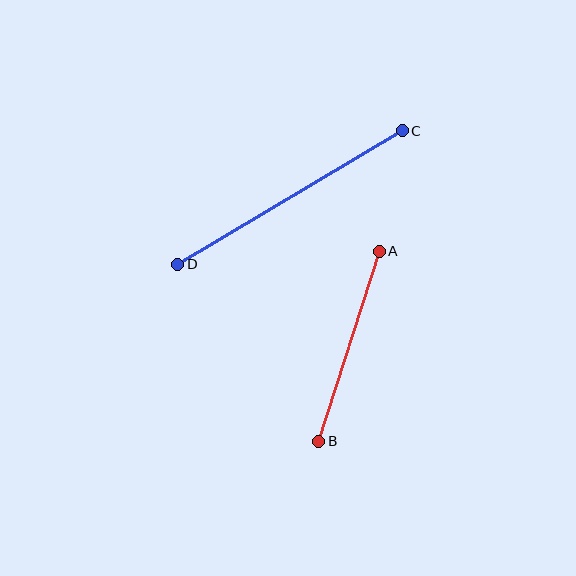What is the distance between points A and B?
The distance is approximately 199 pixels.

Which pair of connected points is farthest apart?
Points C and D are farthest apart.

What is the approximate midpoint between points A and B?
The midpoint is at approximately (349, 346) pixels.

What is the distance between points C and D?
The distance is approximately 261 pixels.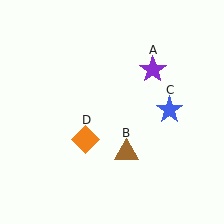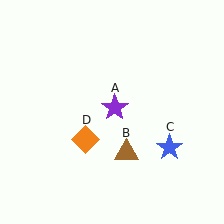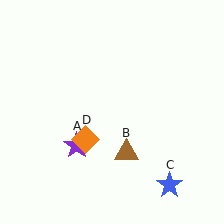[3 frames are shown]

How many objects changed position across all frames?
2 objects changed position: purple star (object A), blue star (object C).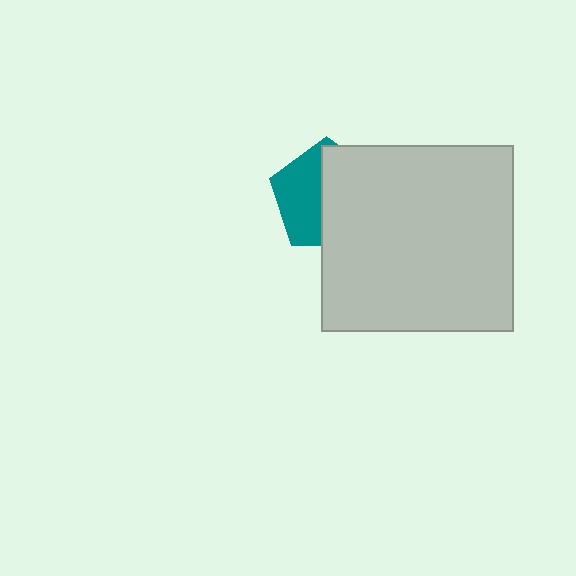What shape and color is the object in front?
The object in front is a light gray rectangle.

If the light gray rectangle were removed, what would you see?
You would see the complete teal pentagon.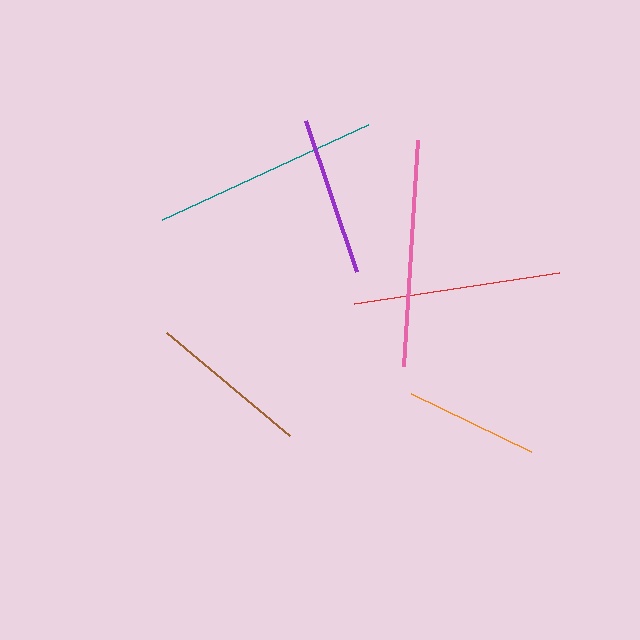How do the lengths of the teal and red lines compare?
The teal and red lines are approximately the same length.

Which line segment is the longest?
The teal line is the longest at approximately 227 pixels.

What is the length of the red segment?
The red segment is approximately 208 pixels long.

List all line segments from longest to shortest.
From longest to shortest: teal, pink, red, brown, purple, orange.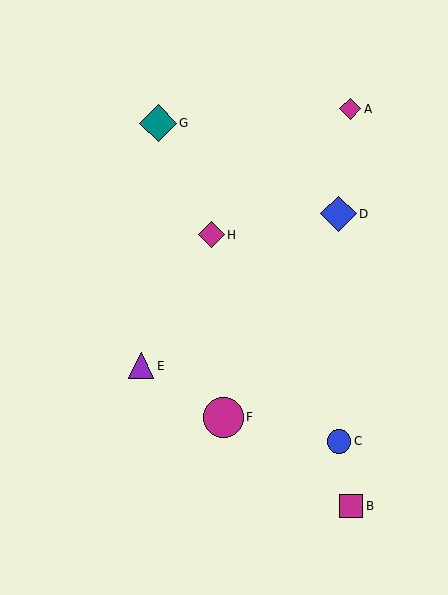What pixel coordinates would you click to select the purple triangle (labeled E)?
Click at (141, 366) to select the purple triangle E.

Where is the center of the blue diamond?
The center of the blue diamond is at (338, 214).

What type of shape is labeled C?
Shape C is a blue circle.